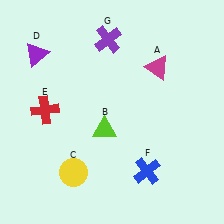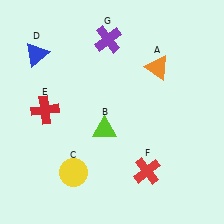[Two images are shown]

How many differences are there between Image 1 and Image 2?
There are 3 differences between the two images.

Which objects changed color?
A changed from magenta to orange. D changed from purple to blue. F changed from blue to red.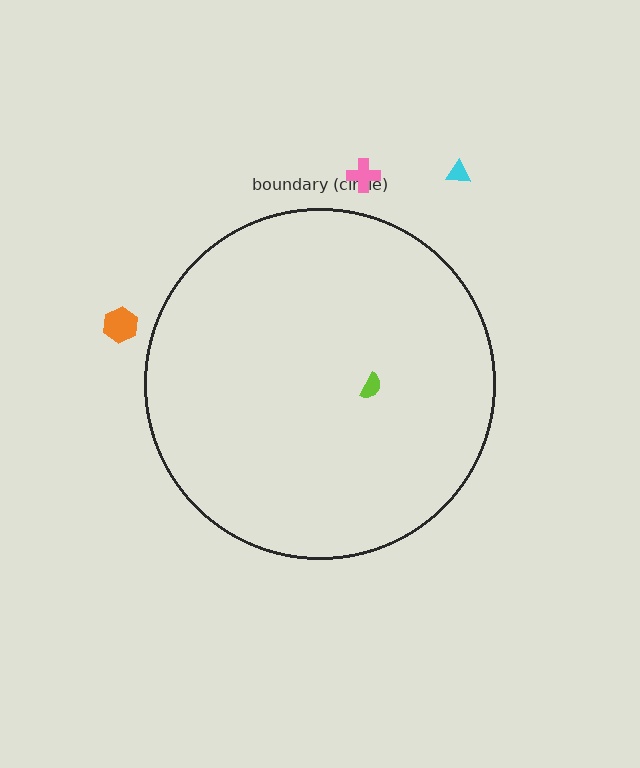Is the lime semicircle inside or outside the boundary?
Inside.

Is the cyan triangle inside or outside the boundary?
Outside.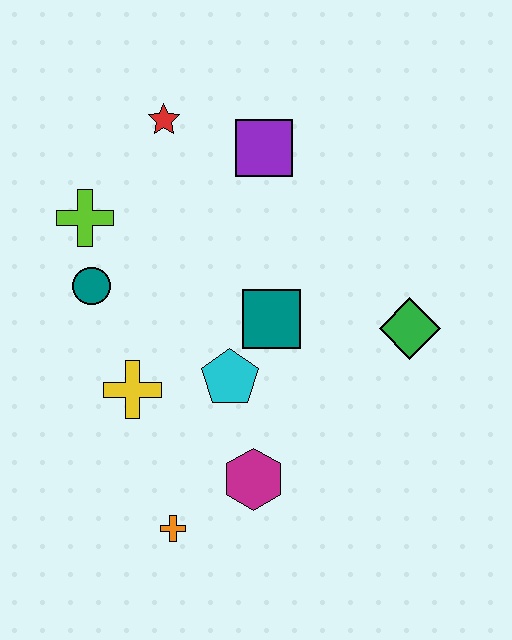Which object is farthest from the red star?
The orange cross is farthest from the red star.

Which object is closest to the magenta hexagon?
The orange cross is closest to the magenta hexagon.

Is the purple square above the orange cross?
Yes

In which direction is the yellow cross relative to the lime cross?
The yellow cross is below the lime cross.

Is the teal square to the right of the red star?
Yes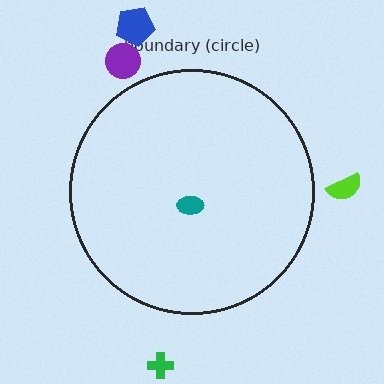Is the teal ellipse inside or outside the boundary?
Inside.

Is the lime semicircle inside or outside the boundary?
Outside.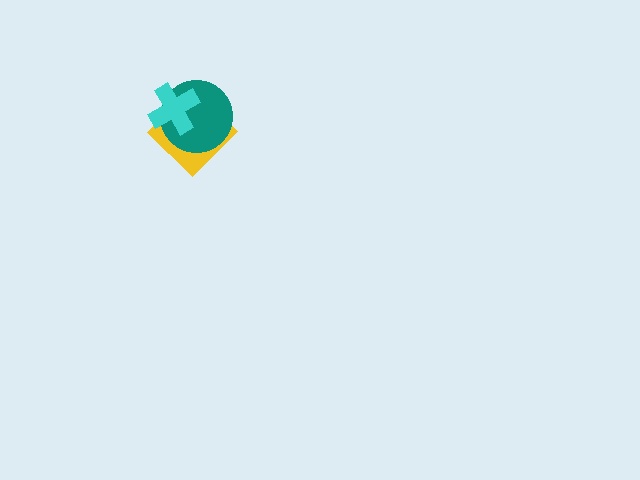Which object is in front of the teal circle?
The cyan cross is in front of the teal circle.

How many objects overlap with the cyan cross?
2 objects overlap with the cyan cross.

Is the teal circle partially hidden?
Yes, it is partially covered by another shape.